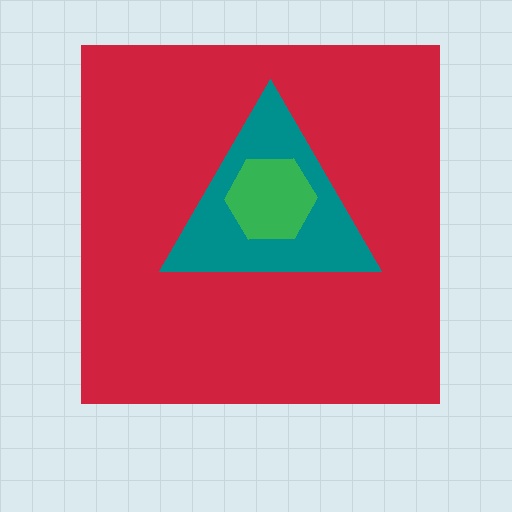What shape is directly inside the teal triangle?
The green hexagon.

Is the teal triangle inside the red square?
Yes.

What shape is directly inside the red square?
The teal triangle.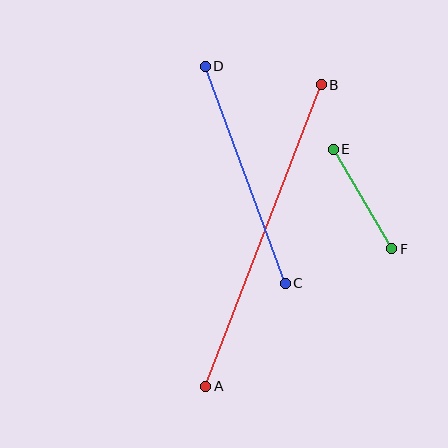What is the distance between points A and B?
The distance is approximately 323 pixels.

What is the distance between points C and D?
The distance is approximately 231 pixels.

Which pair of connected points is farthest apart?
Points A and B are farthest apart.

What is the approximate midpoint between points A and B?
The midpoint is at approximately (264, 235) pixels.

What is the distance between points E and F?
The distance is approximately 115 pixels.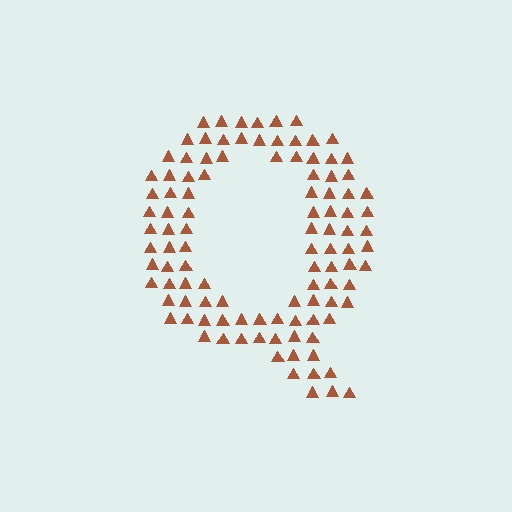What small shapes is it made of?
It is made of small triangles.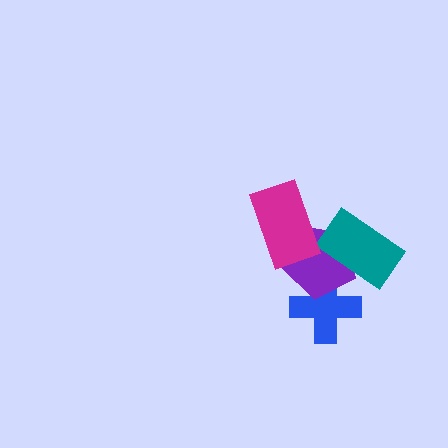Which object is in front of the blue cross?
The purple pentagon is in front of the blue cross.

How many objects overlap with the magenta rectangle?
1 object overlaps with the magenta rectangle.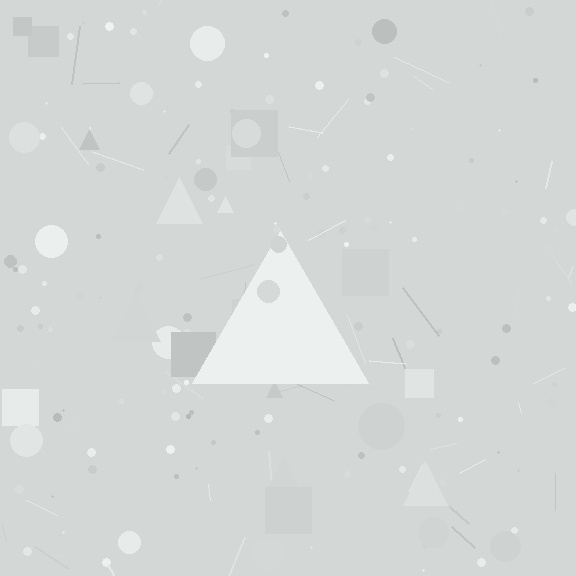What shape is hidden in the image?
A triangle is hidden in the image.